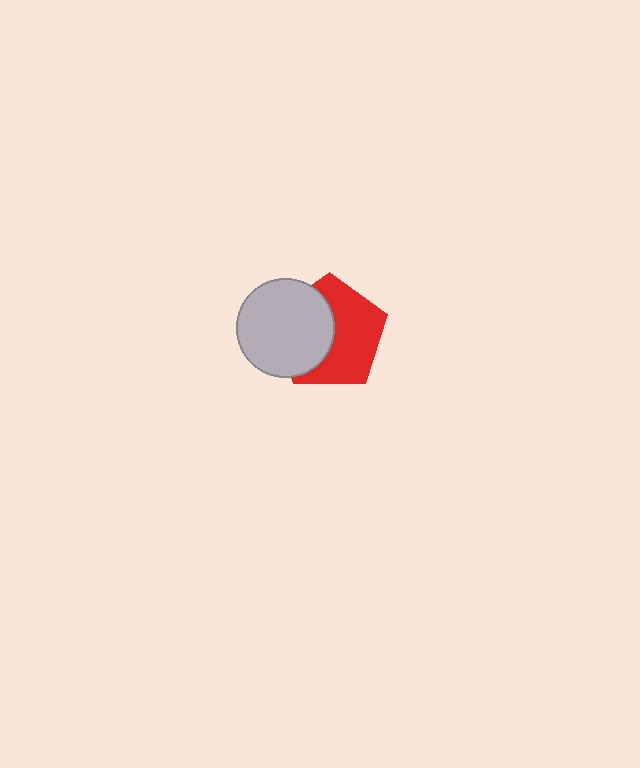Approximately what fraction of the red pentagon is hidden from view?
Roughly 43% of the red pentagon is hidden behind the light gray circle.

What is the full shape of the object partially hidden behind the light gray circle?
The partially hidden object is a red pentagon.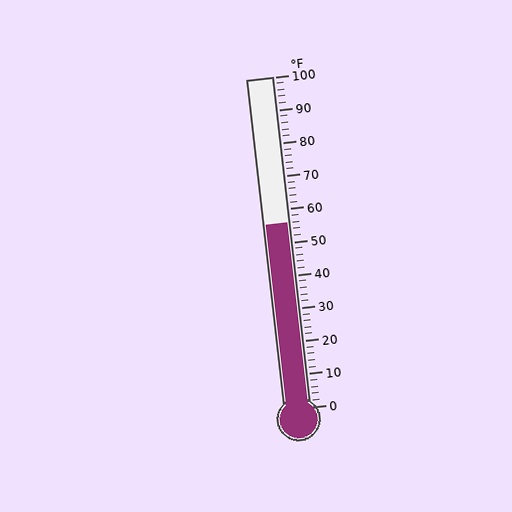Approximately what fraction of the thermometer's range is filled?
The thermometer is filled to approximately 55% of its range.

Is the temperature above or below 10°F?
The temperature is above 10°F.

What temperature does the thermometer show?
The thermometer shows approximately 56°F.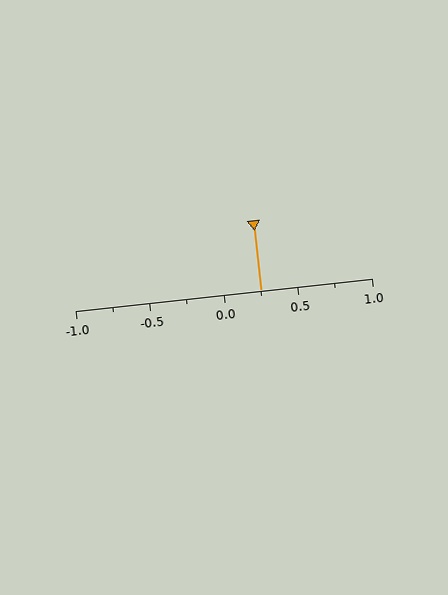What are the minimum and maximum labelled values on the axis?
The axis runs from -1.0 to 1.0.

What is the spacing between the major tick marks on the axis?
The major ticks are spaced 0.5 apart.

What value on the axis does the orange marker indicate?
The marker indicates approximately 0.25.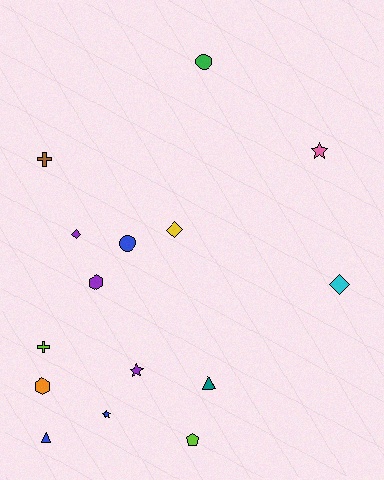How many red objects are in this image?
There are no red objects.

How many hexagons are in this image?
There are 2 hexagons.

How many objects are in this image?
There are 15 objects.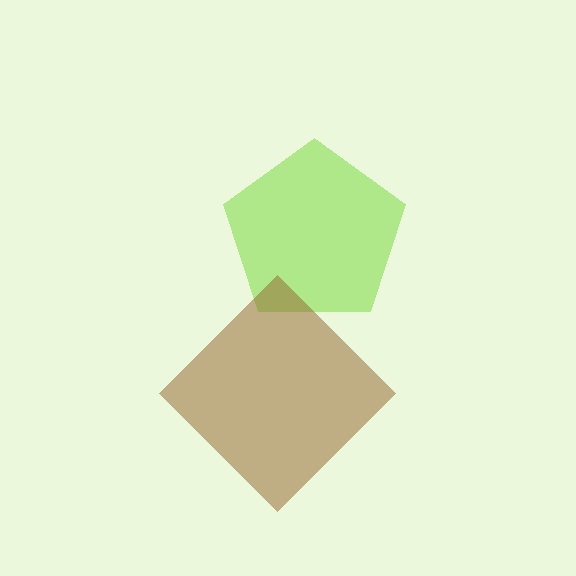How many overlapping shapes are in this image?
There are 2 overlapping shapes in the image.